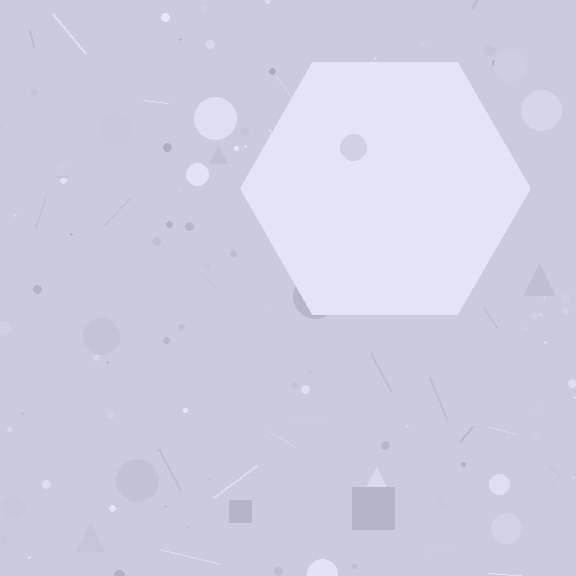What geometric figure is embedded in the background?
A hexagon is embedded in the background.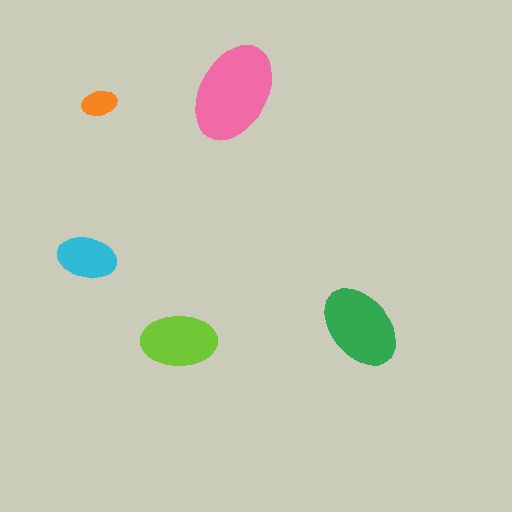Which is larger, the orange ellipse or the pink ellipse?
The pink one.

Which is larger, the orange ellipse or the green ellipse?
The green one.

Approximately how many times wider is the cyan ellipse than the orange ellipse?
About 1.5 times wider.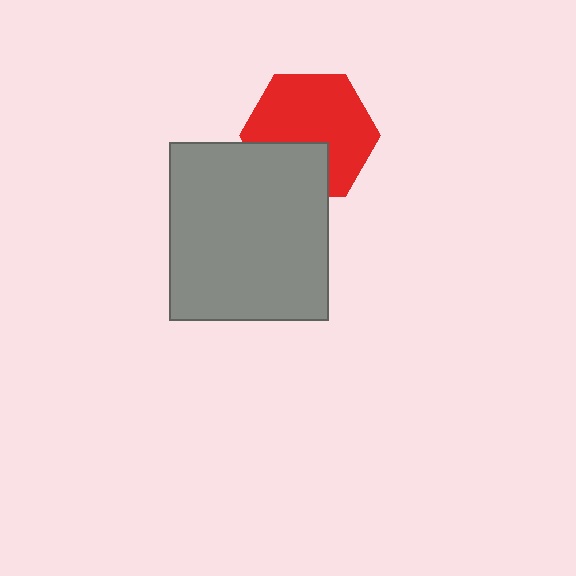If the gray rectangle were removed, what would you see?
You would see the complete red hexagon.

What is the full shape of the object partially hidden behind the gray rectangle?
The partially hidden object is a red hexagon.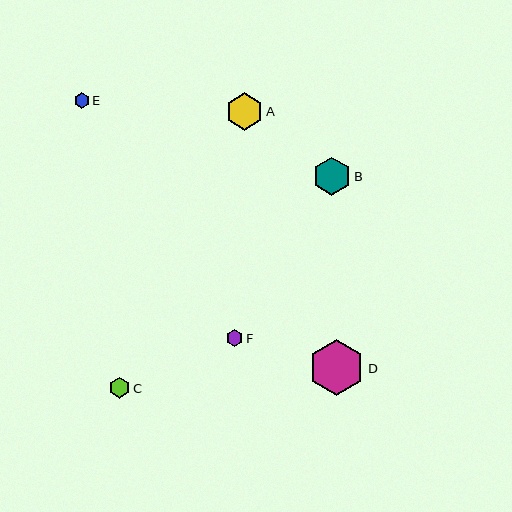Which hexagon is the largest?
Hexagon D is the largest with a size of approximately 56 pixels.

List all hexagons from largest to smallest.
From largest to smallest: D, B, A, C, F, E.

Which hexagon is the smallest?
Hexagon E is the smallest with a size of approximately 15 pixels.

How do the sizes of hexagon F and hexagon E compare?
Hexagon F and hexagon E are approximately the same size.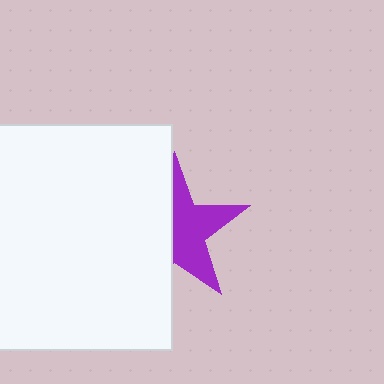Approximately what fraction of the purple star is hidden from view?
Roughly 48% of the purple star is hidden behind the white square.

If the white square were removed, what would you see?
You would see the complete purple star.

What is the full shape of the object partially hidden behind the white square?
The partially hidden object is a purple star.